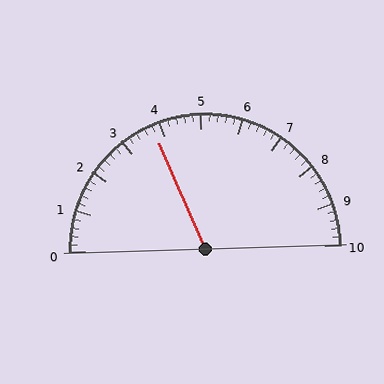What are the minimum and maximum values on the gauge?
The gauge ranges from 0 to 10.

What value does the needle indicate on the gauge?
The needle indicates approximately 3.8.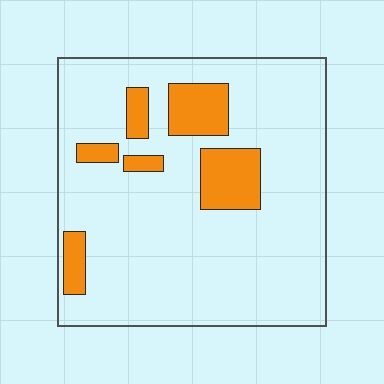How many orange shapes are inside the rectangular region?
6.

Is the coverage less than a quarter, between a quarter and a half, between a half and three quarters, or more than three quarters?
Less than a quarter.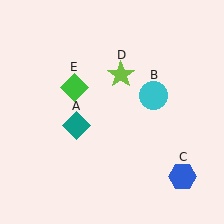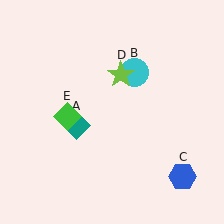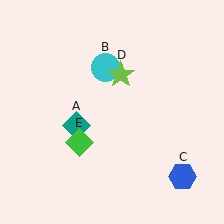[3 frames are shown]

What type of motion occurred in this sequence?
The cyan circle (object B), green diamond (object E) rotated counterclockwise around the center of the scene.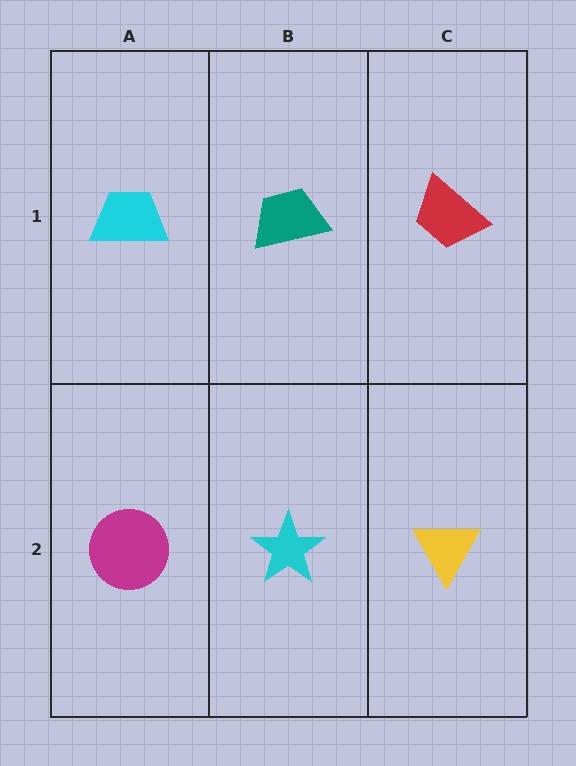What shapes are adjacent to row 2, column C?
A red trapezoid (row 1, column C), a cyan star (row 2, column B).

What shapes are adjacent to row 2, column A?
A cyan trapezoid (row 1, column A), a cyan star (row 2, column B).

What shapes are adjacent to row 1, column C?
A yellow triangle (row 2, column C), a teal trapezoid (row 1, column B).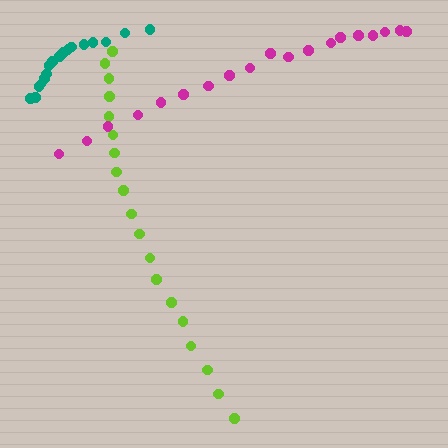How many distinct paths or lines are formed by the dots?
There are 3 distinct paths.